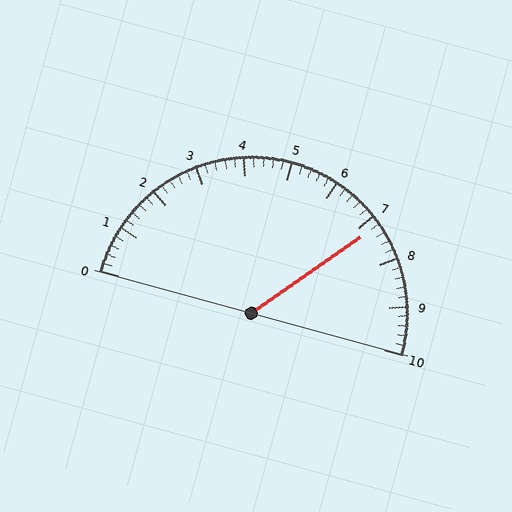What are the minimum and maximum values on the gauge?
The gauge ranges from 0 to 10.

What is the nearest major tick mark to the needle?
The nearest major tick mark is 7.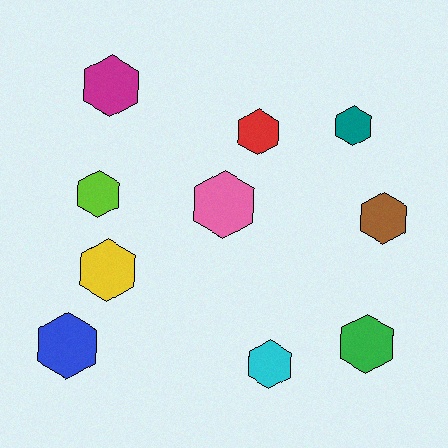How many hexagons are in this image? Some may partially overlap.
There are 10 hexagons.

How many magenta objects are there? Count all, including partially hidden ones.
There is 1 magenta object.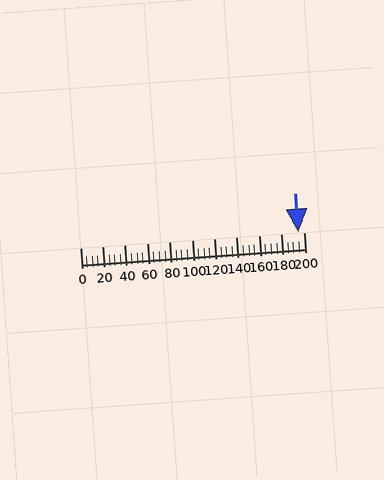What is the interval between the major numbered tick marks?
The major tick marks are spaced 20 units apart.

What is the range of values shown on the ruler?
The ruler shows values from 0 to 200.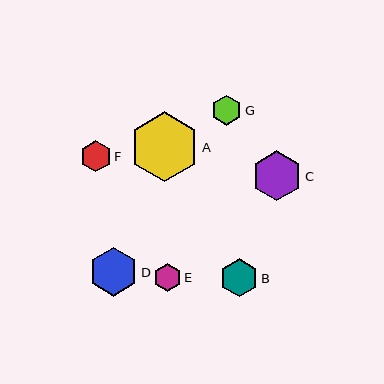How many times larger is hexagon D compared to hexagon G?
Hexagon D is approximately 1.6 times the size of hexagon G.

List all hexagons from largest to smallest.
From largest to smallest: A, C, D, B, F, G, E.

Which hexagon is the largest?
Hexagon A is the largest with a size of approximately 70 pixels.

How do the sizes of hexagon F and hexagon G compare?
Hexagon F and hexagon G are approximately the same size.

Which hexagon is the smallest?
Hexagon E is the smallest with a size of approximately 28 pixels.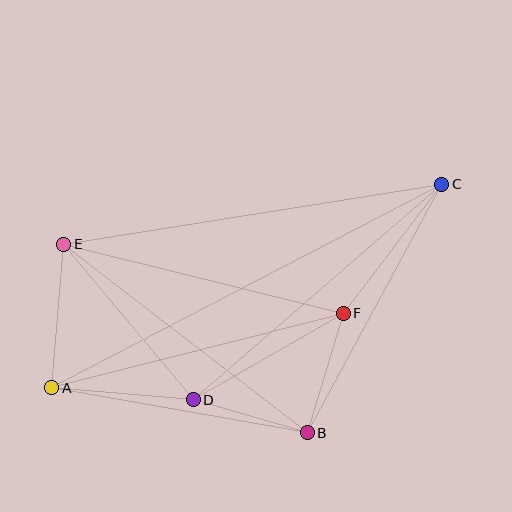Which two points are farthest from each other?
Points A and C are farthest from each other.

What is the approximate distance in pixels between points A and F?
The distance between A and F is approximately 301 pixels.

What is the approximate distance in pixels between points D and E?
The distance between D and E is approximately 203 pixels.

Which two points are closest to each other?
Points B and D are closest to each other.